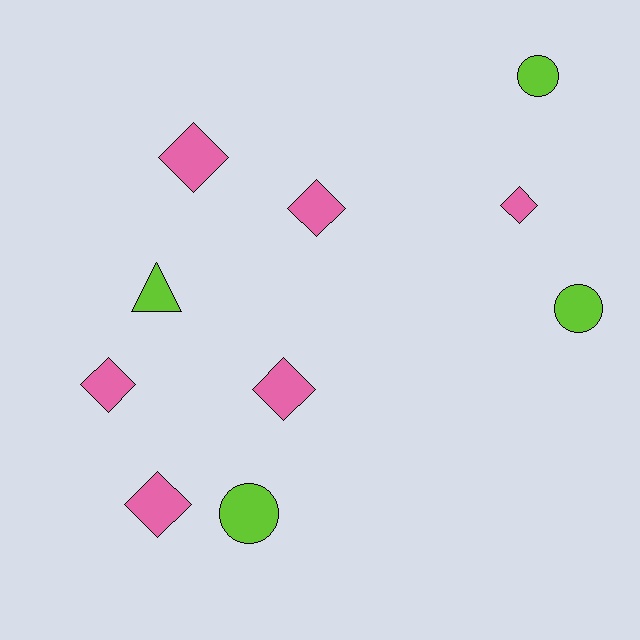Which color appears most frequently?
Pink, with 6 objects.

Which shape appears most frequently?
Diamond, with 6 objects.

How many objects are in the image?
There are 10 objects.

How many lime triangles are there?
There is 1 lime triangle.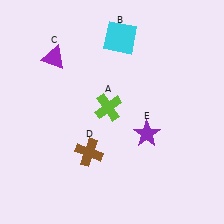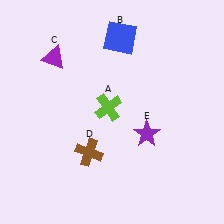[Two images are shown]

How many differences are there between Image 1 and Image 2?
There is 1 difference between the two images.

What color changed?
The square (B) changed from cyan in Image 1 to blue in Image 2.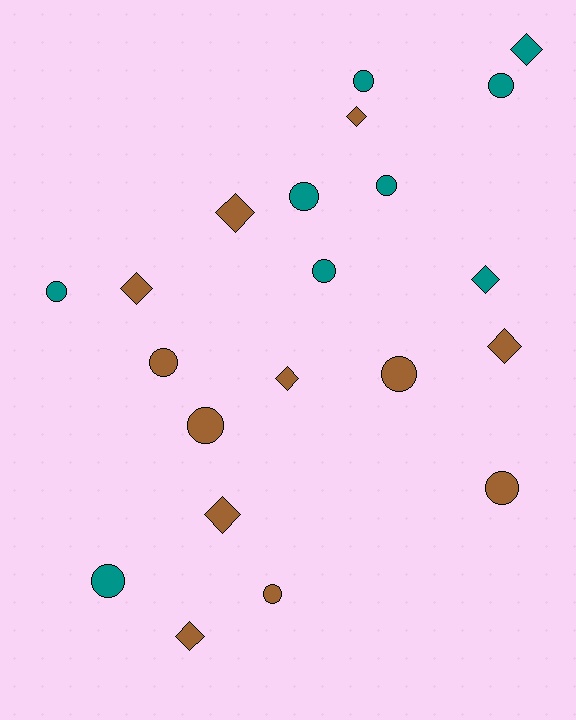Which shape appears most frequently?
Circle, with 12 objects.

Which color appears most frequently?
Brown, with 12 objects.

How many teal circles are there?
There are 7 teal circles.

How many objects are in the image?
There are 21 objects.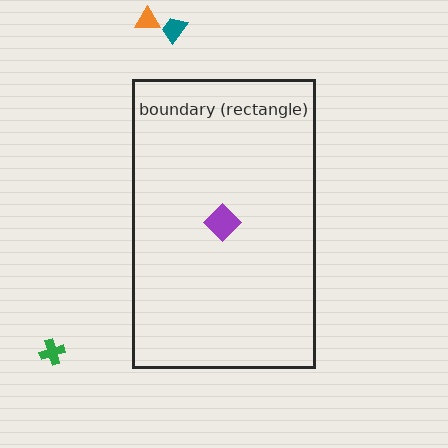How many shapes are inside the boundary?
1 inside, 3 outside.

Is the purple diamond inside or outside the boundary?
Inside.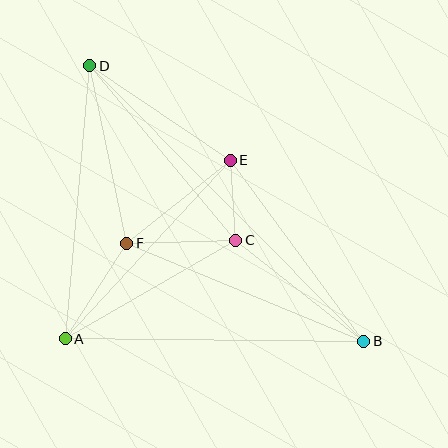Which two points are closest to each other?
Points C and E are closest to each other.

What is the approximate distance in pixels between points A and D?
The distance between A and D is approximately 274 pixels.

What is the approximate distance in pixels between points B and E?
The distance between B and E is approximately 225 pixels.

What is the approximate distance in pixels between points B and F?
The distance between B and F is approximately 256 pixels.